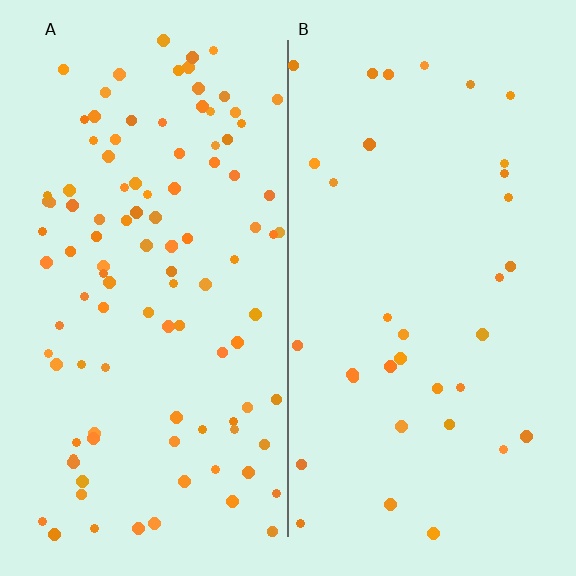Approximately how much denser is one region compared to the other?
Approximately 3.1× — region A over region B.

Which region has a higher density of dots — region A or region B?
A (the left).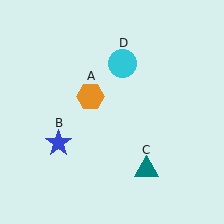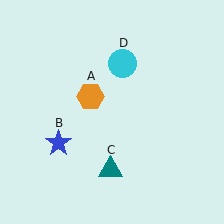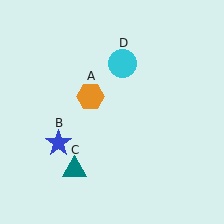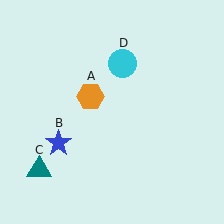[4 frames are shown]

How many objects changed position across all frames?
1 object changed position: teal triangle (object C).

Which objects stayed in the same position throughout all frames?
Orange hexagon (object A) and blue star (object B) and cyan circle (object D) remained stationary.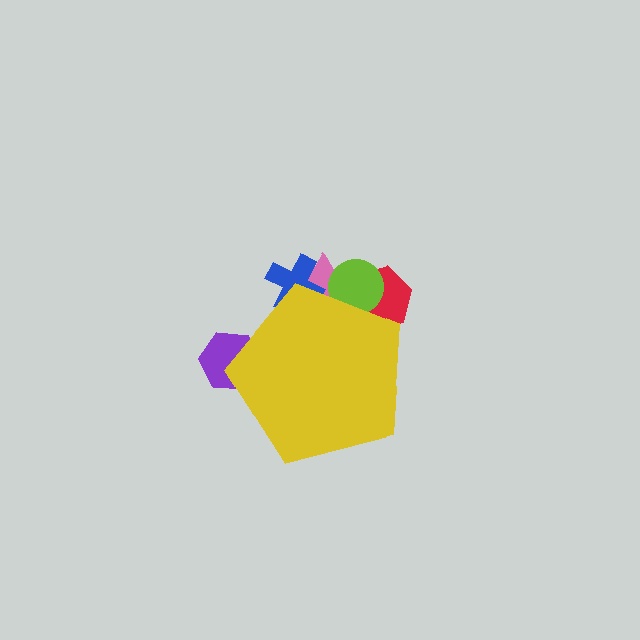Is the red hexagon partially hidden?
Yes, the red hexagon is partially hidden behind the yellow pentagon.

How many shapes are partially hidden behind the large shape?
5 shapes are partially hidden.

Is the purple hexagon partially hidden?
Yes, the purple hexagon is partially hidden behind the yellow pentagon.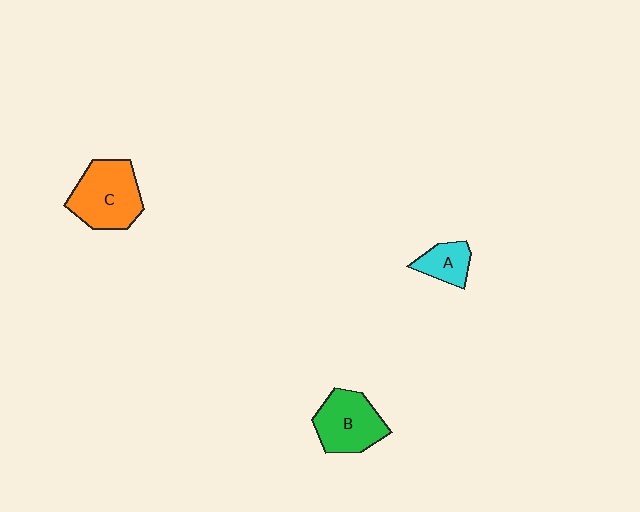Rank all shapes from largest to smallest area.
From largest to smallest: C (orange), B (green), A (cyan).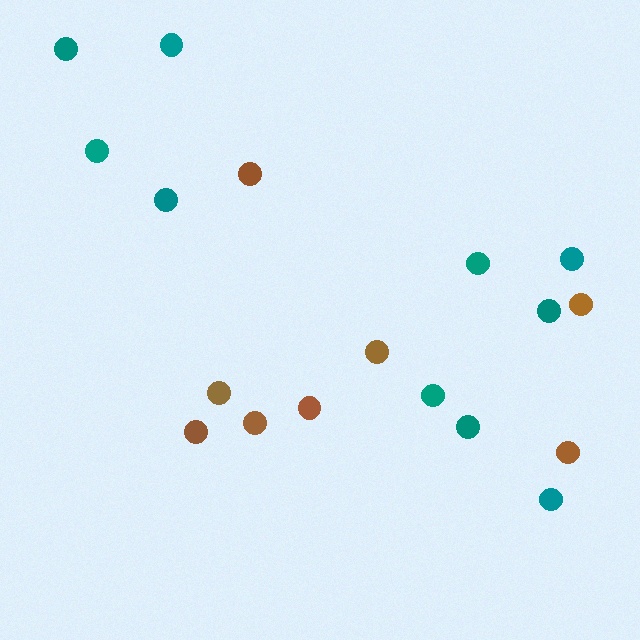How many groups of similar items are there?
There are 2 groups: one group of teal circles (10) and one group of brown circles (8).